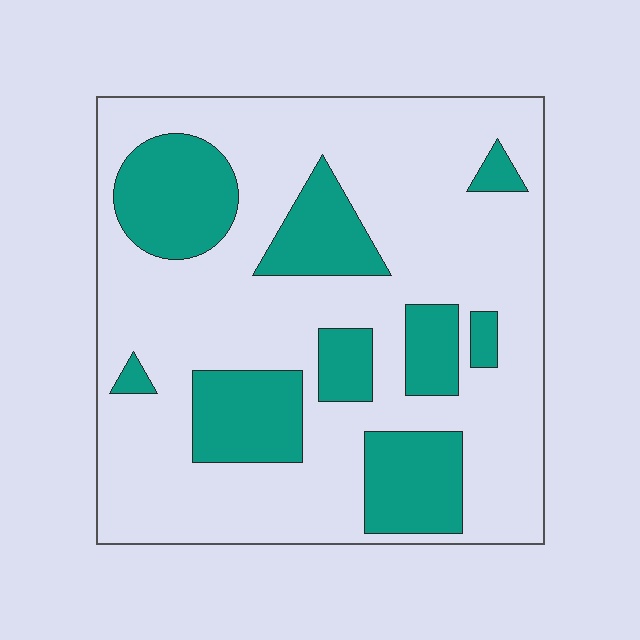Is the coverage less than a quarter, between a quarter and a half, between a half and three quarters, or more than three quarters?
Between a quarter and a half.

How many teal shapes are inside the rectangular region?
9.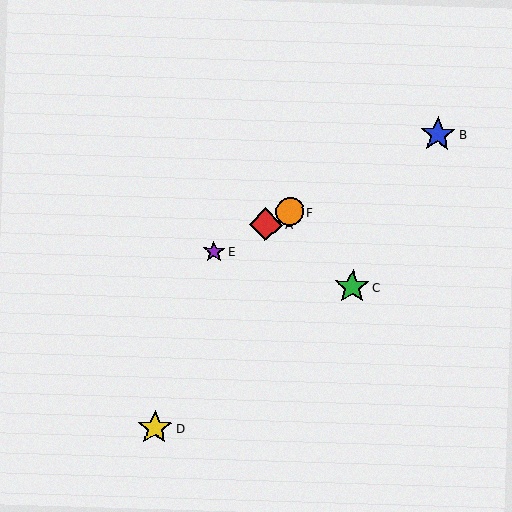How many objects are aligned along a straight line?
4 objects (A, B, E, F) are aligned along a straight line.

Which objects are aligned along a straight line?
Objects A, B, E, F are aligned along a straight line.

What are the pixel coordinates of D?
Object D is at (155, 428).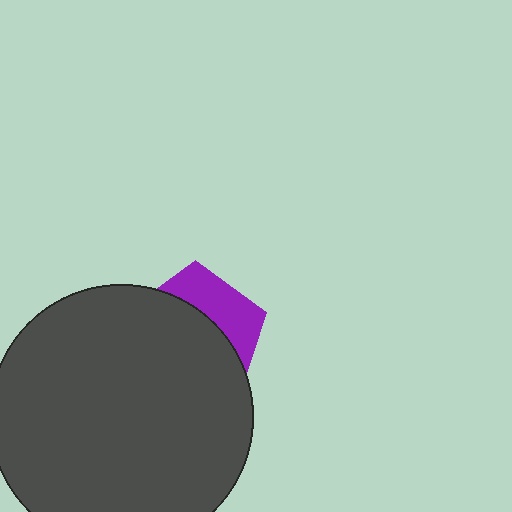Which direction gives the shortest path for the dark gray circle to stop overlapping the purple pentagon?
Moving down gives the shortest separation.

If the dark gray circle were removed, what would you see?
You would see the complete purple pentagon.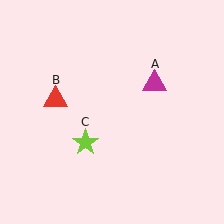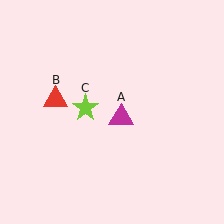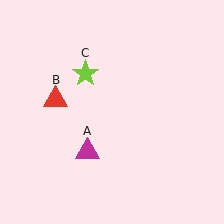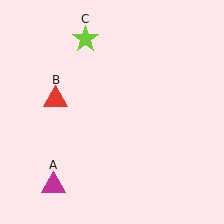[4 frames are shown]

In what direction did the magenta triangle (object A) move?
The magenta triangle (object A) moved down and to the left.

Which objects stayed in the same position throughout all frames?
Red triangle (object B) remained stationary.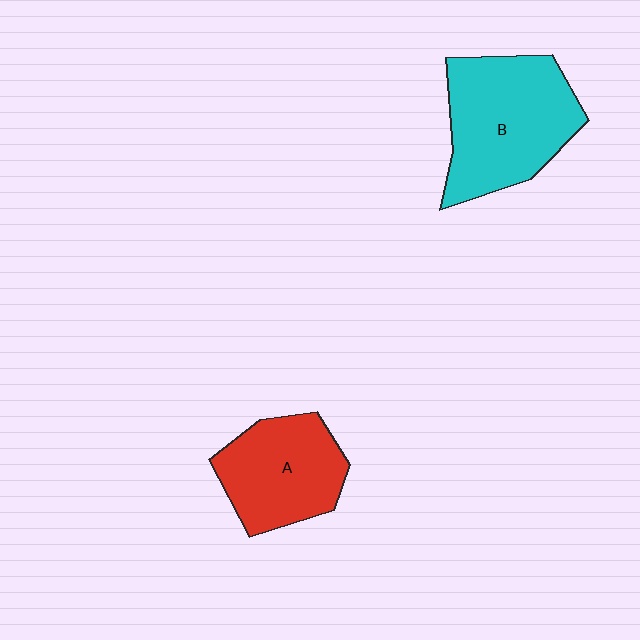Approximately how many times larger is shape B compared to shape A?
Approximately 1.3 times.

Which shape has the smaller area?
Shape A (red).